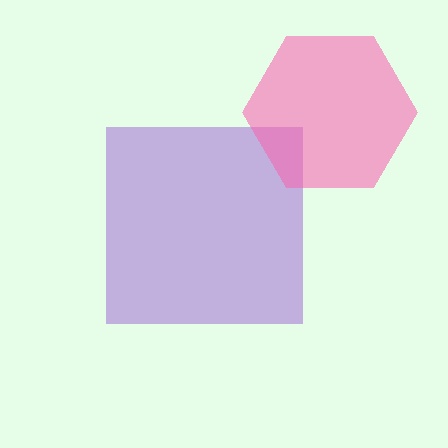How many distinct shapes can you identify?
There are 2 distinct shapes: a purple square, a pink hexagon.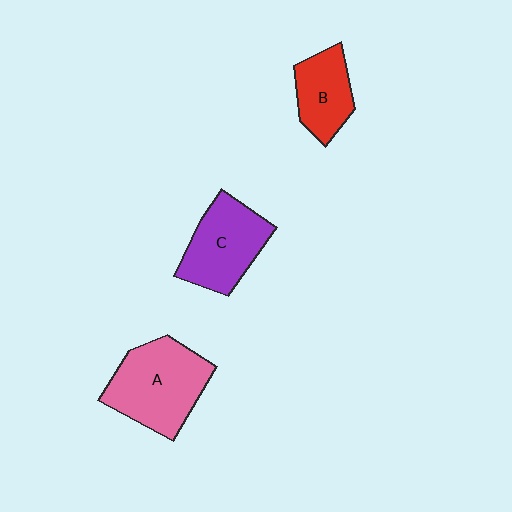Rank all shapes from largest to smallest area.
From largest to smallest: A (pink), C (purple), B (red).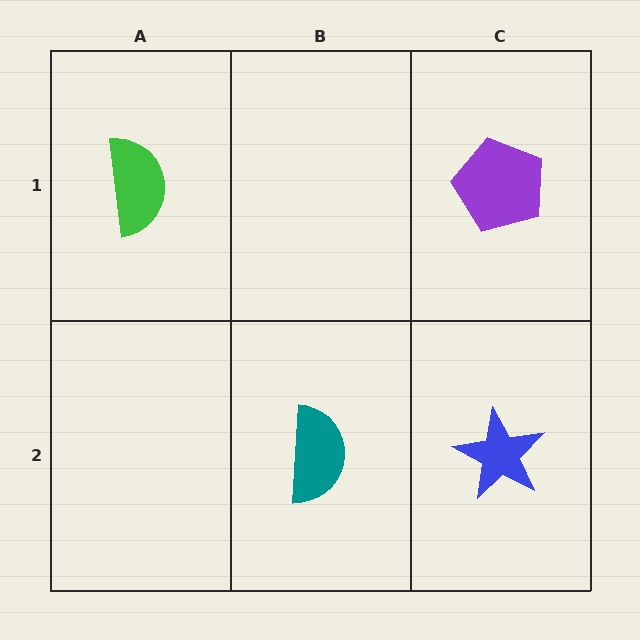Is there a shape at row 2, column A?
No, that cell is empty.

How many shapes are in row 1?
2 shapes.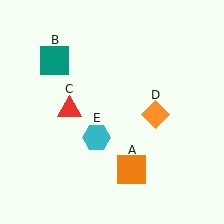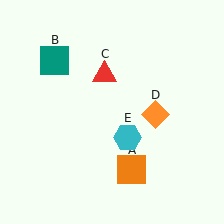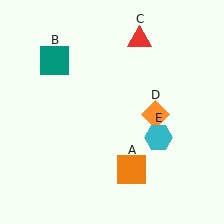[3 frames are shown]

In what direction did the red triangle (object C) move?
The red triangle (object C) moved up and to the right.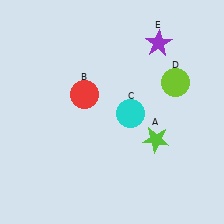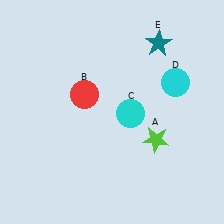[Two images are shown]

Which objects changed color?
D changed from lime to cyan. E changed from purple to teal.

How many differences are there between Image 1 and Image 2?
There are 2 differences between the two images.